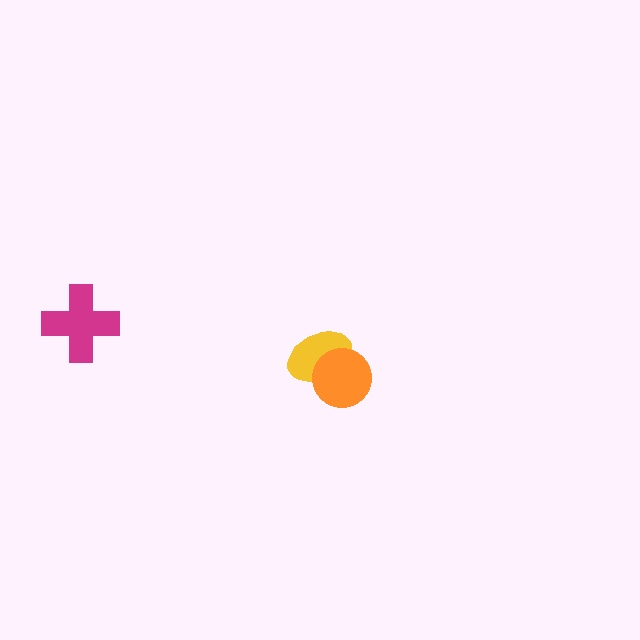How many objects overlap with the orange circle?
1 object overlaps with the orange circle.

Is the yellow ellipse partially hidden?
Yes, it is partially covered by another shape.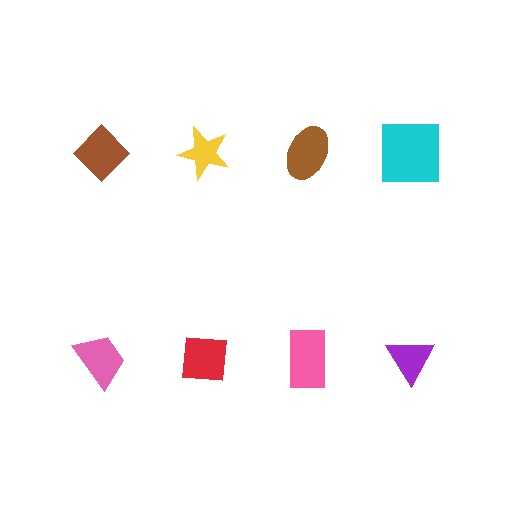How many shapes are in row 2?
4 shapes.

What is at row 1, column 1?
A brown diamond.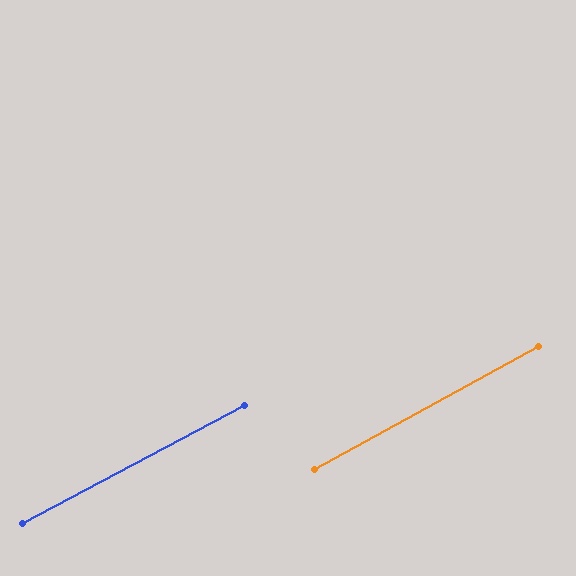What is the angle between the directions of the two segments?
Approximately 0 degrees.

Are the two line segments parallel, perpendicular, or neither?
Parallel — their directions differ by only 0.5°.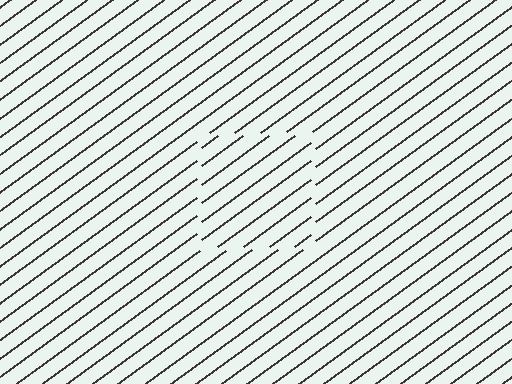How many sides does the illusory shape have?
4 sides — the line-ends trace a square.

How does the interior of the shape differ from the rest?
The interior of the shape contains the same grating, shifted by half a period — the contour is defined by the phase discontinuity where line-ends from the inner and outer gratings abut.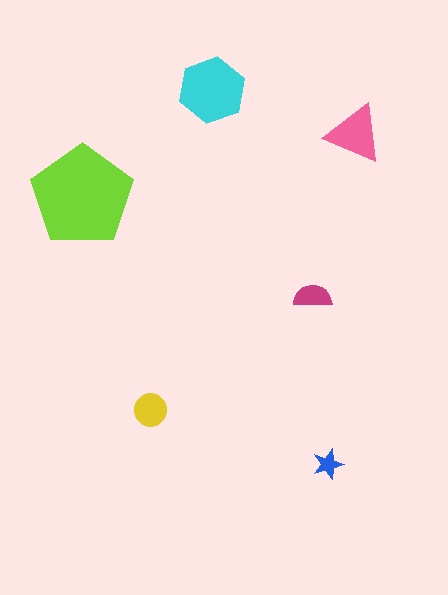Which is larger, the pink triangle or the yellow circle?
The pink triangle.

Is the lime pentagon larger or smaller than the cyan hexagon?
Larger.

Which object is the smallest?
The blue star.